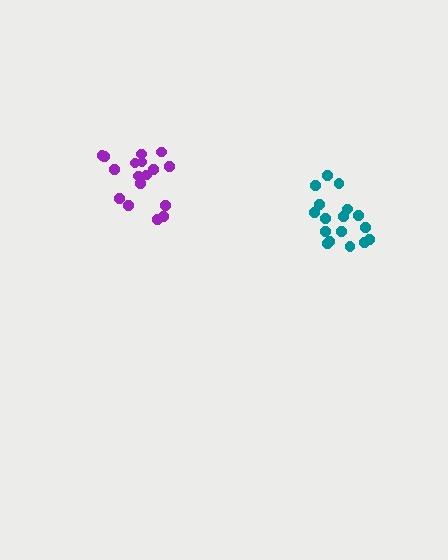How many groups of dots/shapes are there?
There are 2 groups.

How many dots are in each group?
Group 1: 17 dots, Group 2: 17 dots (34 total).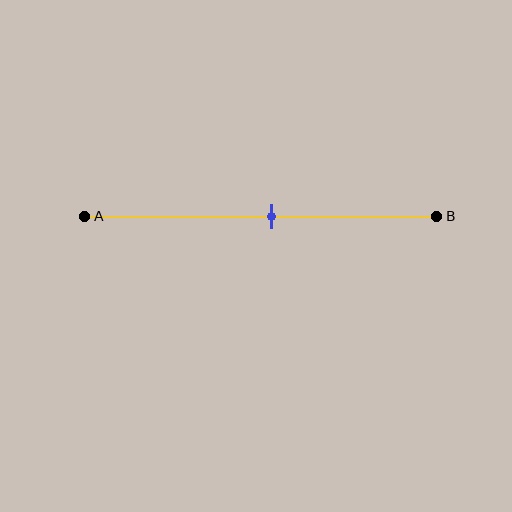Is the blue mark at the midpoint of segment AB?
No, the mark is at about 55% from A, not at the 50% midpoint.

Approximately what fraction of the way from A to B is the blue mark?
The blue mark is approximately 55% of the way from A to B.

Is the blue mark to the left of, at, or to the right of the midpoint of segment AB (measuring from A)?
The blue mark is to the right of the midpoint of segment AB.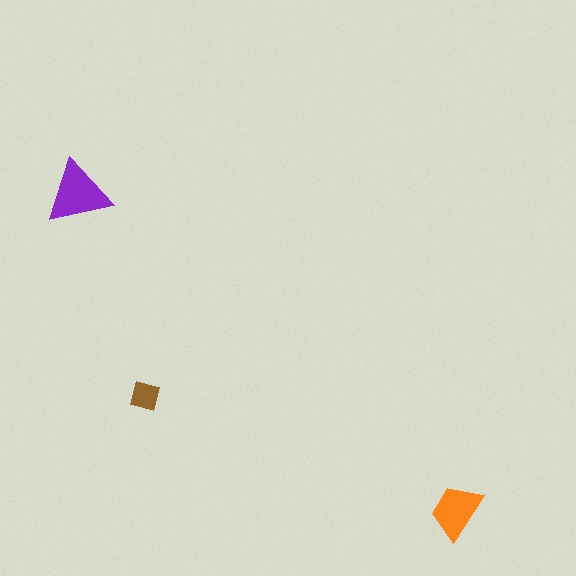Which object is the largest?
The purple triangle.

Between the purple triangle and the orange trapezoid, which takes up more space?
The purple triangle.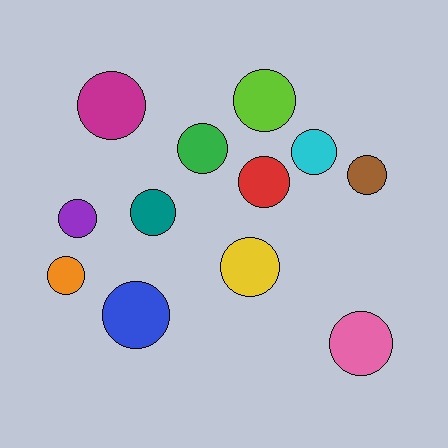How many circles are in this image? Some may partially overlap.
There are 12 circles.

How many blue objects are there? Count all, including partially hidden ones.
There is 1 blue object.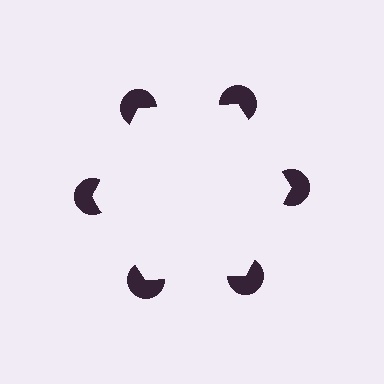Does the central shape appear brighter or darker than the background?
It typically appears slightly brighter than the background, even though no actual brightness change is drawn.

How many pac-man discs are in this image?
There are 6 — one at each vertex of the illusory hexagon.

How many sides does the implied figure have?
6 sides.